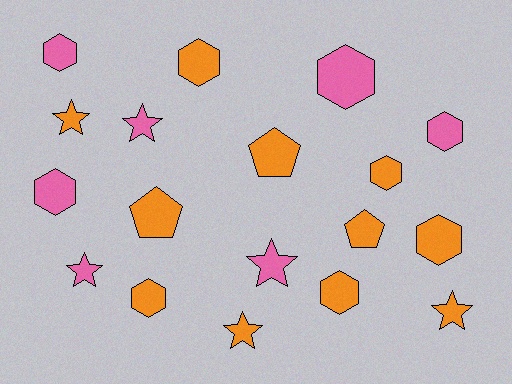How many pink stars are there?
There are 3 pink stars.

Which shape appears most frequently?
Hexagon, with 9 objects.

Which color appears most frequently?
Orange, with 11 objects.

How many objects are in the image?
There are 18 objects.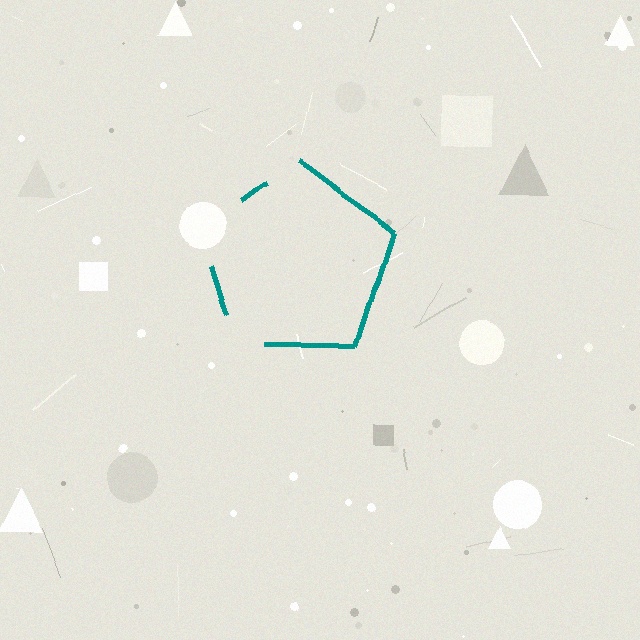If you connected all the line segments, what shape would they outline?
They would outline a pentagon.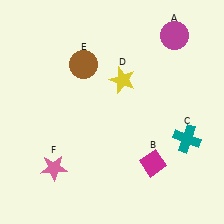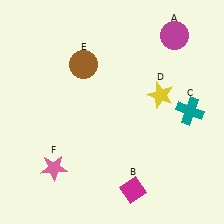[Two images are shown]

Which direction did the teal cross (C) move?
The teal cross (C) moved up.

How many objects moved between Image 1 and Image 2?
3 objects moved between the two images.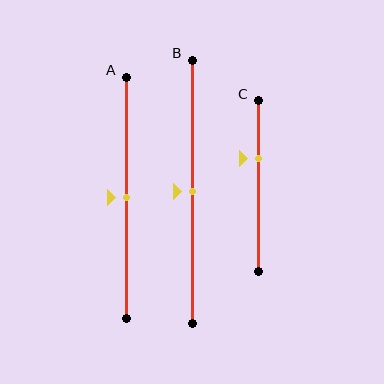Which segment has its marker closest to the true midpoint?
Segment A has its marker closest to the true midpoint.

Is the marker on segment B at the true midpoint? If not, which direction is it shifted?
Yes, the marker on segment B is at the true midpoint.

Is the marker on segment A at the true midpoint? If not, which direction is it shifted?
Yes, the marker on segment A is at the true midpoint.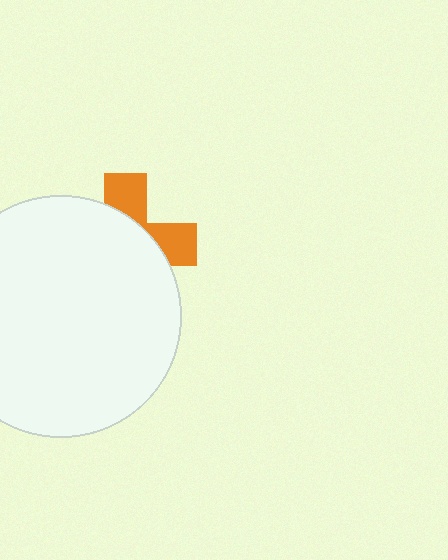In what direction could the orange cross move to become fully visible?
The orange cross could move toward the upper-right. That would shift it out from behind the white circle entirely.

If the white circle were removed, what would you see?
You would see the complete orange cross.